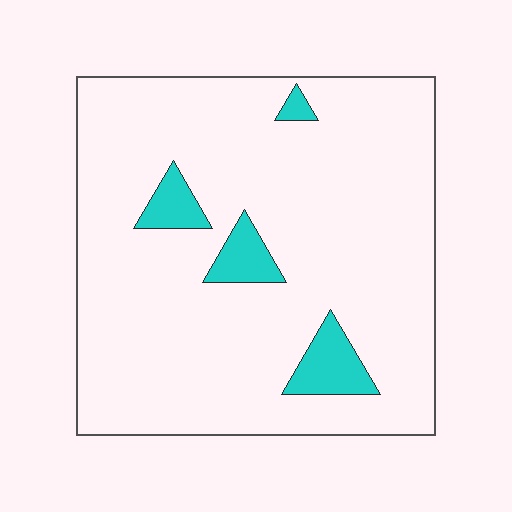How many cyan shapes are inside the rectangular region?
4.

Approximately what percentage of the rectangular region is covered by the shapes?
Approximately 10%.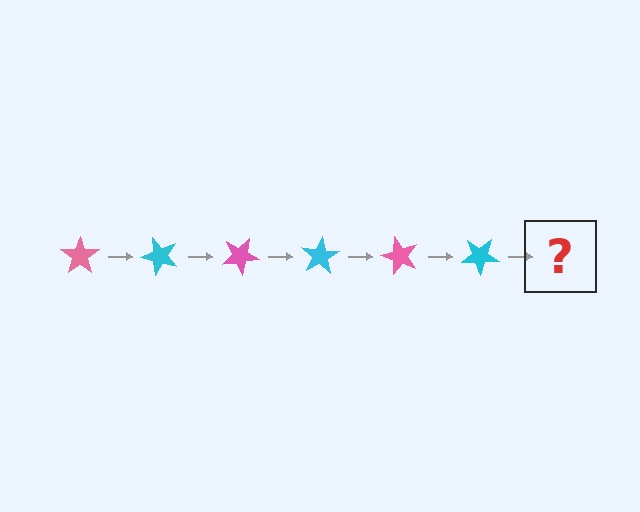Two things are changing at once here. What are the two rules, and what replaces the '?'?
The two rules are that it rotates 50 degrees each step and the color cycles through pink and cyan. The '?' should be a pink star, rotated 300 degrees from the start.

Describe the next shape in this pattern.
It should be a pink star, rotated 300 degrees from the start.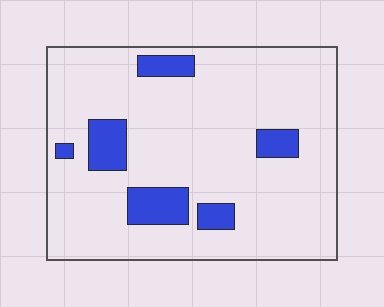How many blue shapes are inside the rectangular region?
6.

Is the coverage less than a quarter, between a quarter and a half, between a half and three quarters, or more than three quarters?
Less than a quarter.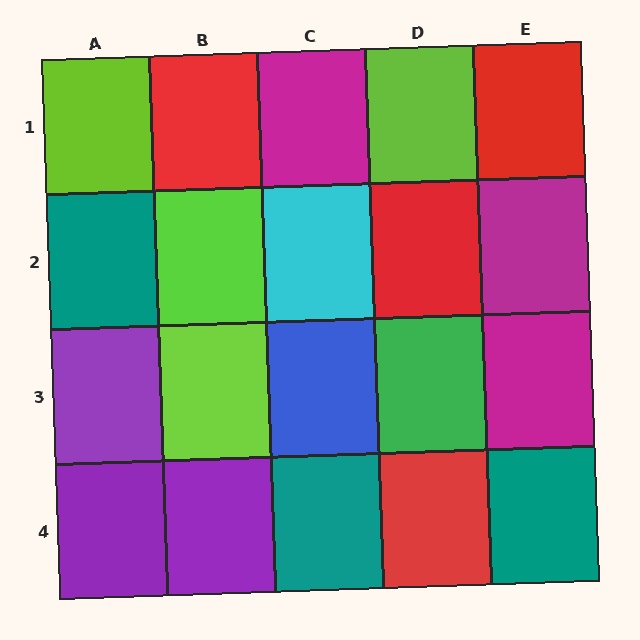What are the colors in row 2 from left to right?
Teal, lime, cyan, red, magenta.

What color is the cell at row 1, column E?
Red.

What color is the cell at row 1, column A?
Lime.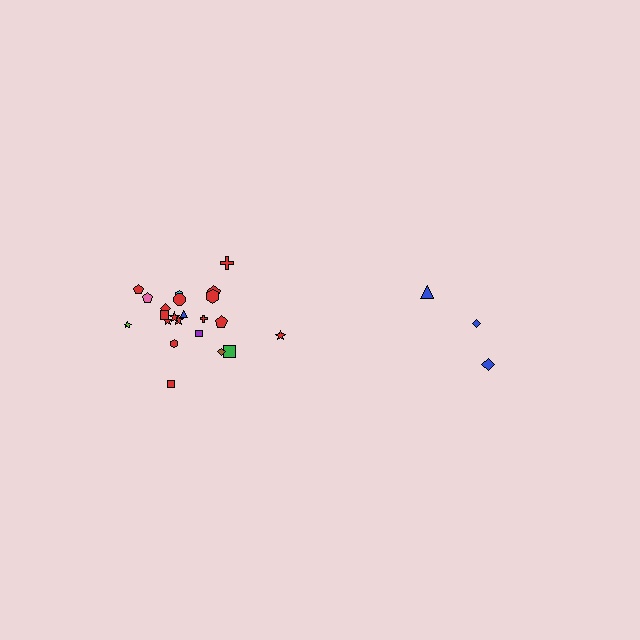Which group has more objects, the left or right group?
The left group.